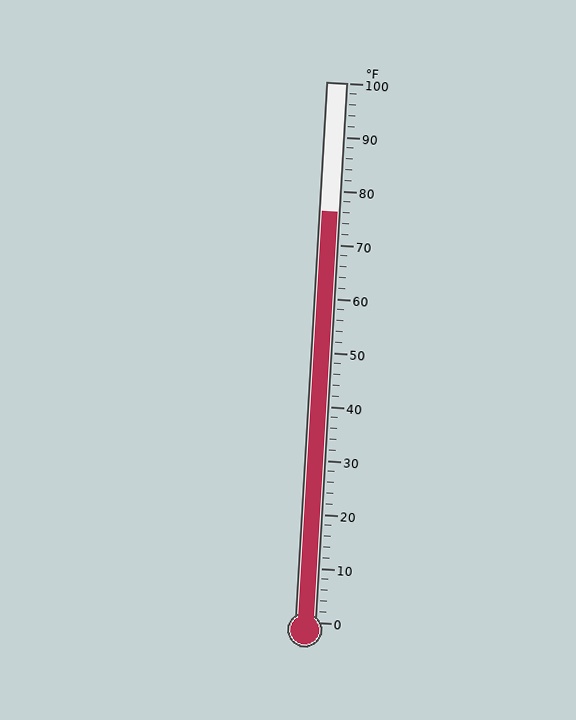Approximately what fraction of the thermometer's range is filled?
The thermometer is filled to approximately 75% of its range.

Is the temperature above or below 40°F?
The temperature is above 40°F.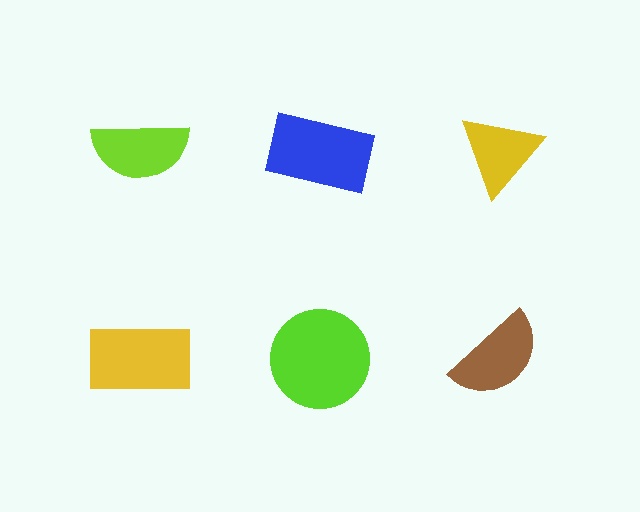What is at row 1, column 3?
A yellow triangle.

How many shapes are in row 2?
3 shapes.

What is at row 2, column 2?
A lime circle.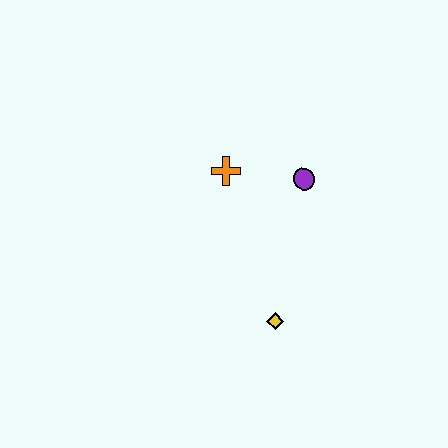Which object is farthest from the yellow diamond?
The orange cross is farthest from the yellow diamond.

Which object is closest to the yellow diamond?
The purple circle is closest to the yellow diamond.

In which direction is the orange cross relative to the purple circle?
The orange cross is to the left of the purple circle.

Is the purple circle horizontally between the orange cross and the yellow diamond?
No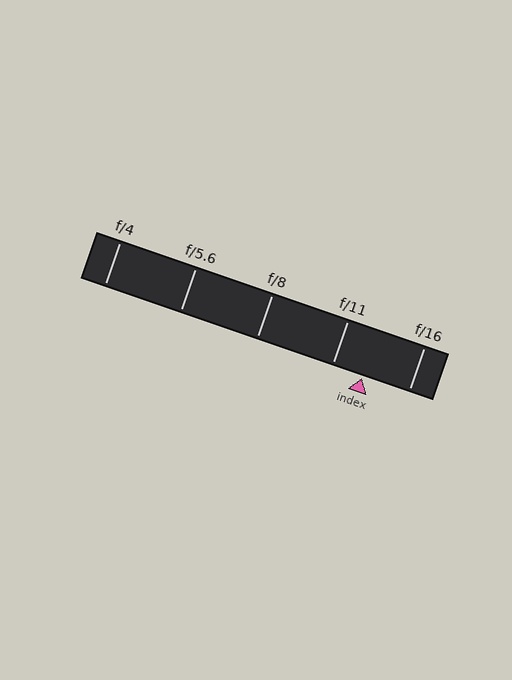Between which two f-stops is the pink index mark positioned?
The index mark is between f/11 and f/16.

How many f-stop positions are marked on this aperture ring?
There are 5 f-stop positions marked.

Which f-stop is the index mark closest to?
The index mark is closest to f/11.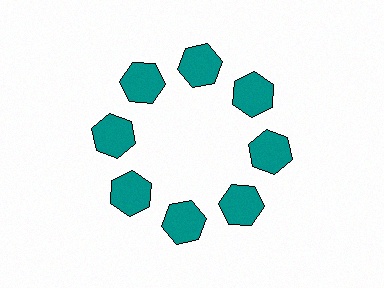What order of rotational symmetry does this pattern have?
This pattern has 8-fold rotational symmetry.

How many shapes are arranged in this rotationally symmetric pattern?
There are 8 shapes, arranged in 8 groups of 1.